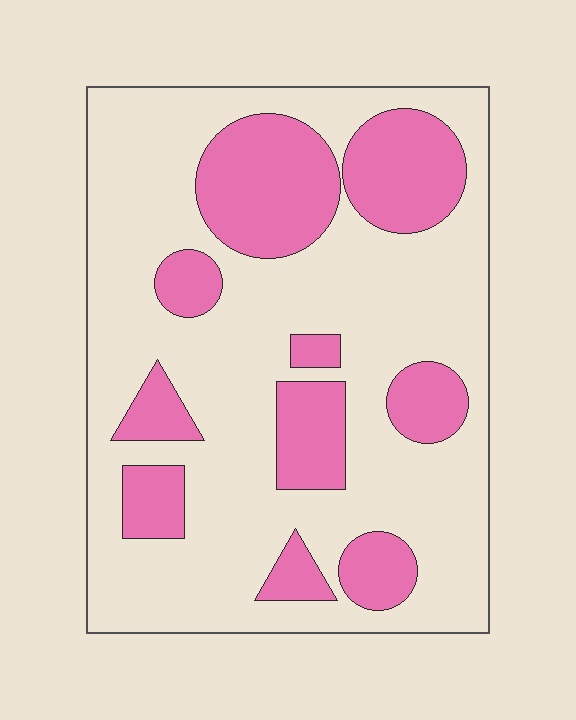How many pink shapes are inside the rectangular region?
10.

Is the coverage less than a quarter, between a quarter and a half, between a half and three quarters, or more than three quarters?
Between a quarter and a half.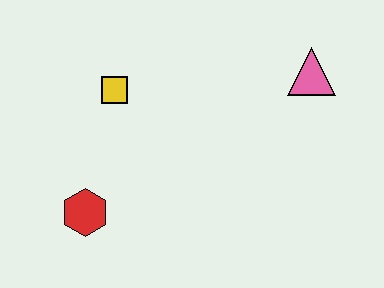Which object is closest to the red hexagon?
The yellow square is closest to the red hexagon.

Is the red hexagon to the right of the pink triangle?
No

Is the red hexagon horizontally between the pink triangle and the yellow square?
No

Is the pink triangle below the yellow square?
No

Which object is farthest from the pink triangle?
The red hexagon is farthest from the pink triangle.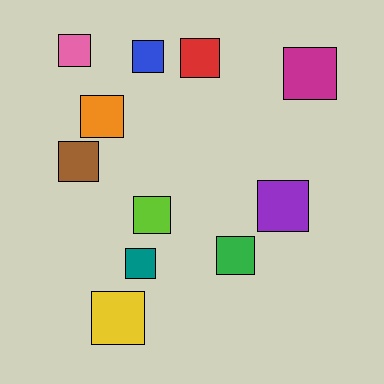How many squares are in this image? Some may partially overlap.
There are 11 squares.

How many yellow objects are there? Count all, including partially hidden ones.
There is 1 yellow object.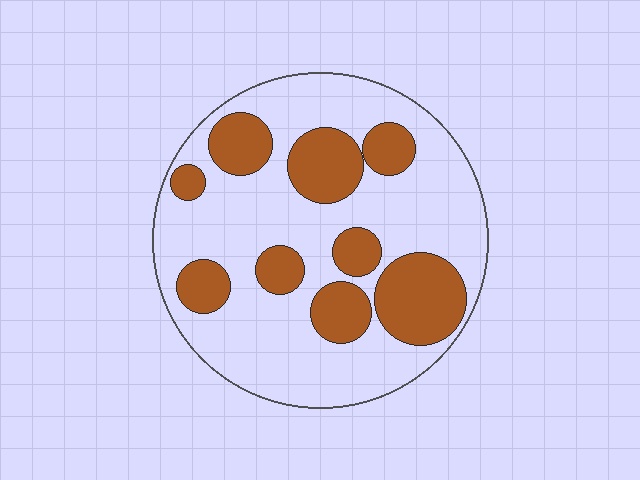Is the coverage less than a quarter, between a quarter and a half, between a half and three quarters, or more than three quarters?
Between a quarter and a half.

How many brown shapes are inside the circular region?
9.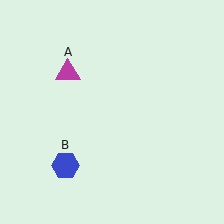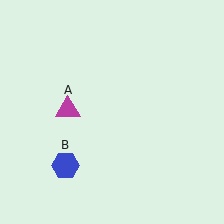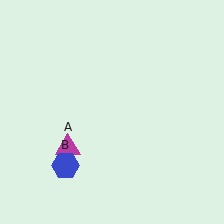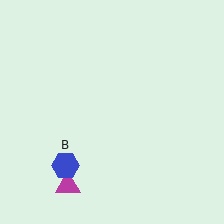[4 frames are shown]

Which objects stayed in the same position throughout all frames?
Blue hexagon (object B) remained stationary.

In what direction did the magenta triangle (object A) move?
The magenta triangle (object A) moved down.